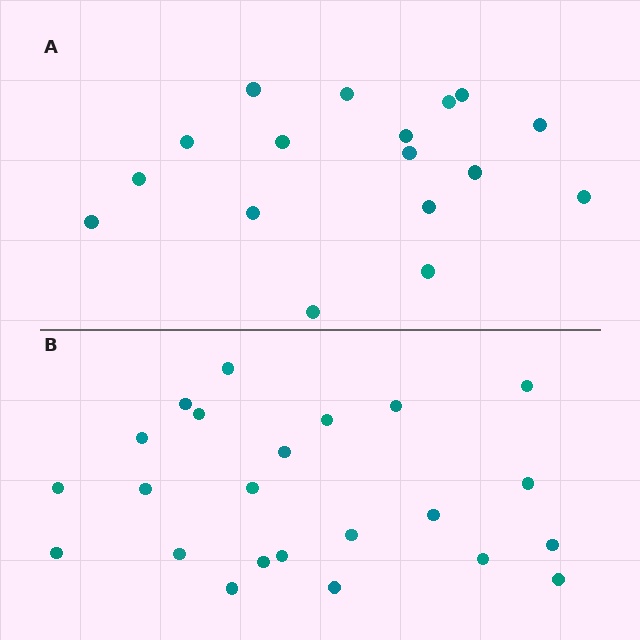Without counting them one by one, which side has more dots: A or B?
Region B (the bottom region) has more dots.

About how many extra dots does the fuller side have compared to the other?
Region B has about 6 more dots than region A.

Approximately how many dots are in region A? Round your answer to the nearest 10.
About 20 dots. (The exact count is 17, which rounds to 20.)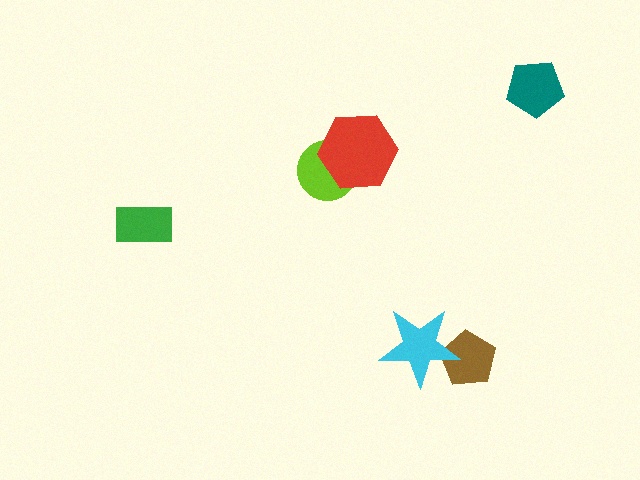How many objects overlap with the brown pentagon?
1 object overlaps with the brown pentagon.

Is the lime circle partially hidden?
Yes, it is partially covered by another shape.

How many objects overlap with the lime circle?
1 object overlaps with the lime circle.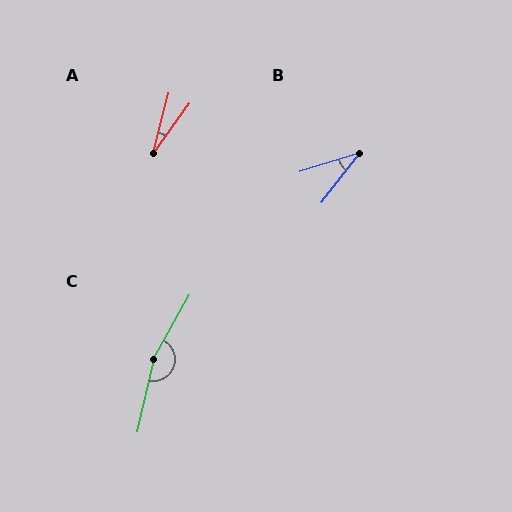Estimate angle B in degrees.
Approximately 35 degrees.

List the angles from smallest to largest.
A (21°), B (35°), C (163°).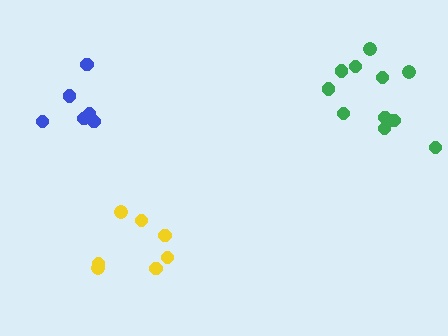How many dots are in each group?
Group 1: 6 dots, Group 2: 11 dots, Group 3: 7 dots (24 total).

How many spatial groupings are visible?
There are 3 spatial groupings.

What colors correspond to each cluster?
The clusters are colored: blue, green, yellow.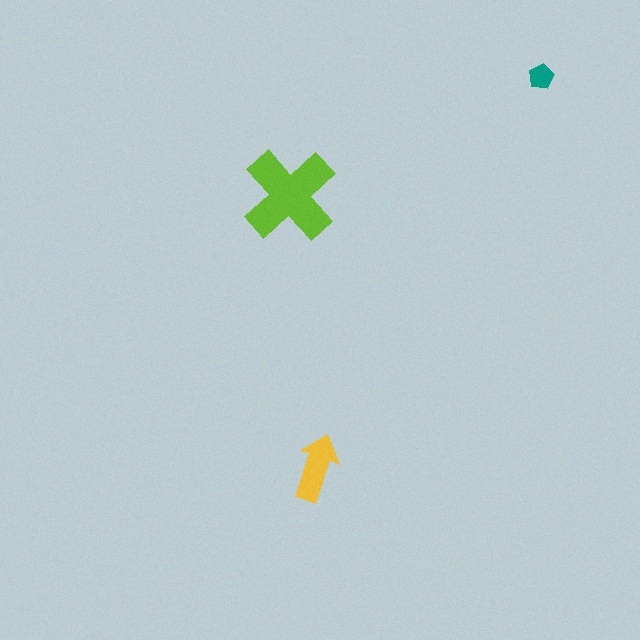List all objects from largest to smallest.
The lime cross, the yellow arrow, the teal pentagon.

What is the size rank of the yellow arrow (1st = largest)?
2nd.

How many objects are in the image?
There are 3 objects in the image.